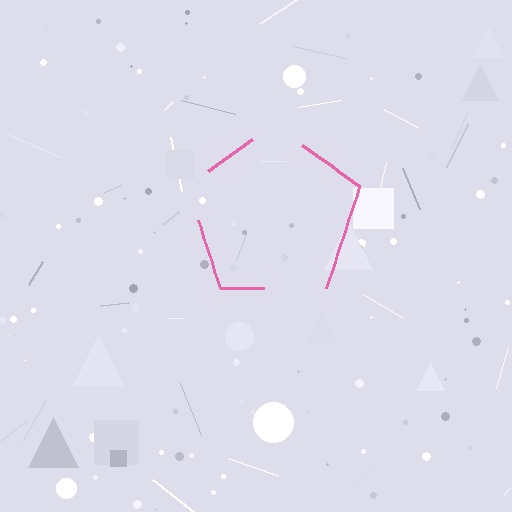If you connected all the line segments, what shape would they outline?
They would outline a pentagon.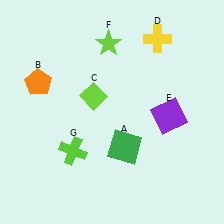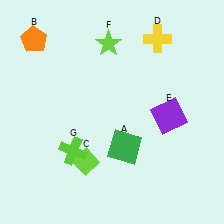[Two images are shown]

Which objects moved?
The objects that moved are: the orange pentagon (B), the lime diamond (C).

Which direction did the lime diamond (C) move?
The lime diamond (C) moved down.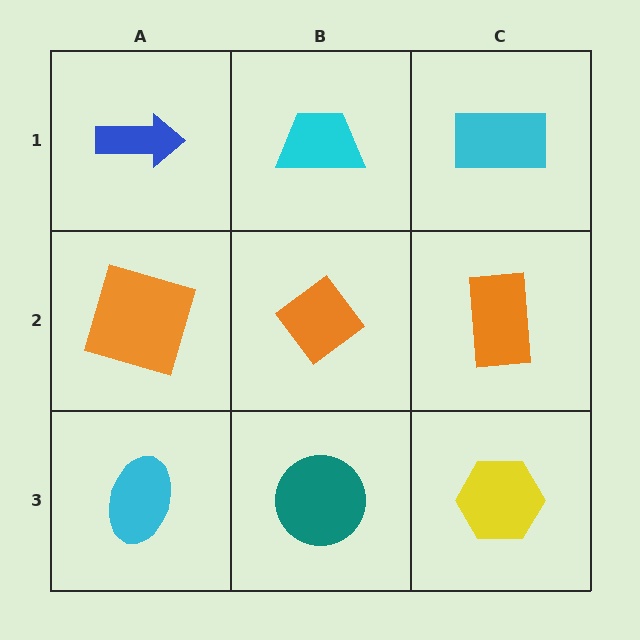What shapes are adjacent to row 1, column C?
An orange rectangle (row 2, column C), a cyan trapezoid (row 1, column B).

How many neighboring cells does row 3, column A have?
2.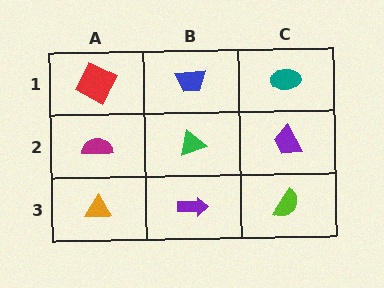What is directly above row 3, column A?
A magenta semicircle.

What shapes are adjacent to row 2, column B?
A blue trapezoid (row 1, column B), a purple arrow (row 3, column B), a magenta semicircle (row 2, column A), a purple trapezoid (row 2, column C).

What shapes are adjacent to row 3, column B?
A green triangle (row 2, column B), an orange triangle (row 3, column A), a lime semicircle (row 3, column C).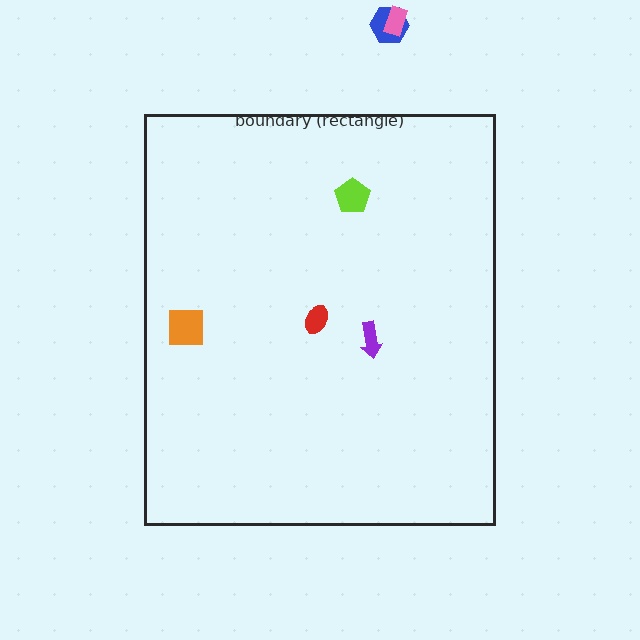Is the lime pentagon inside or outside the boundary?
Inside.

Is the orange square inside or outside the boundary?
Inside.